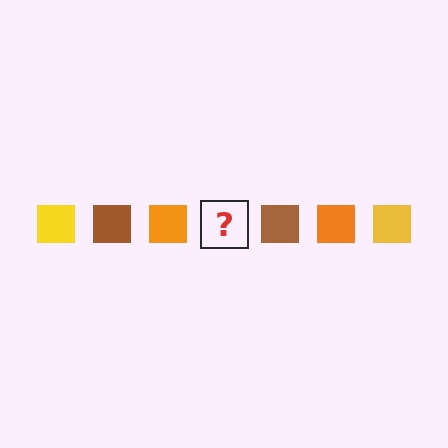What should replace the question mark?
The question mark should be replaced with a yellow square.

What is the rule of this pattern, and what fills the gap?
The rule is that the pattern cycles through yellow, brown, orange squares. The gap should be filled with a yellow square.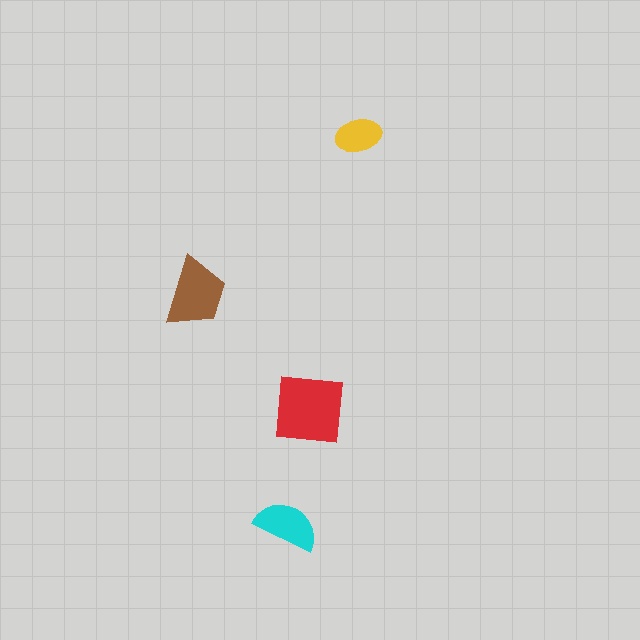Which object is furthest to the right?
The yellow ellipse is rightmost.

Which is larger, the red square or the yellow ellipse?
The red square.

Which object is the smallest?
The yellow ellipse.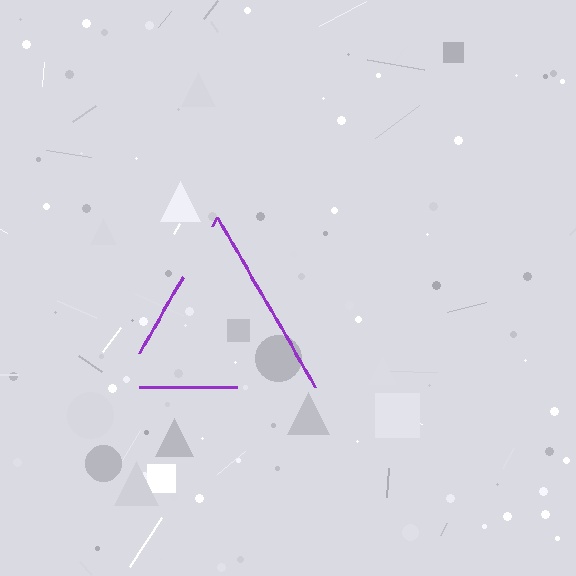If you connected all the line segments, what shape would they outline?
They would outline a triangle.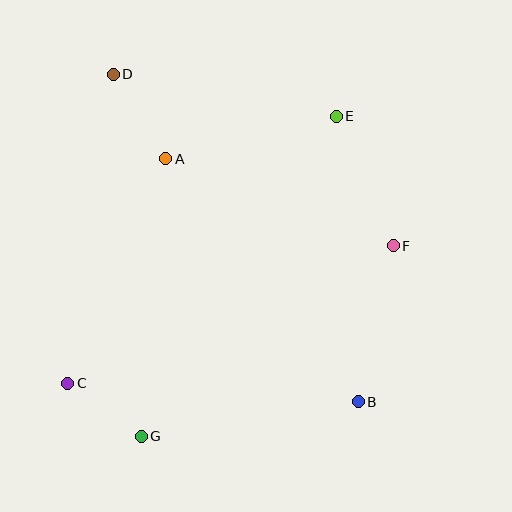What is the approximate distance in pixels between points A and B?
The distance between A and B is approximately 310 pixels.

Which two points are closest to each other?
Points C and G are closest to each other.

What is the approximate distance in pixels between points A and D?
The distance between A and D is approximately 100 pixels.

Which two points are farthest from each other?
Points B and D are farthest from each other.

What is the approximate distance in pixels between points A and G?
The distance between A and G is approximately 278 pixels.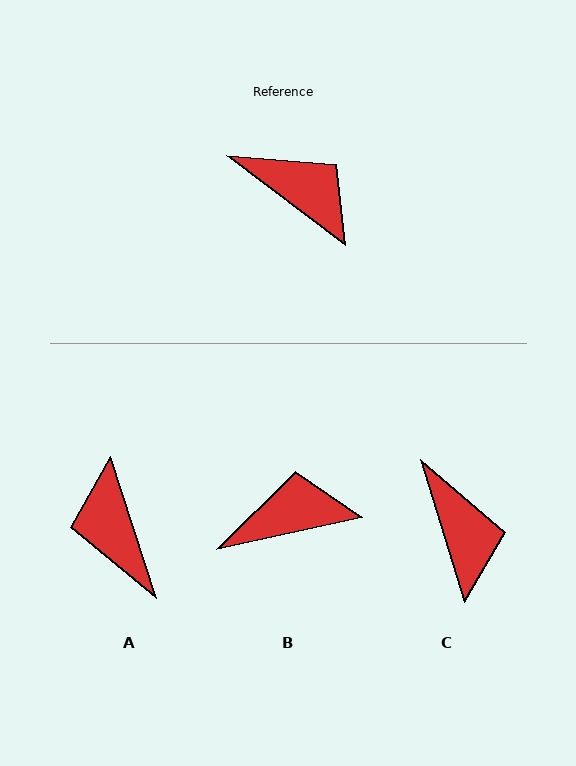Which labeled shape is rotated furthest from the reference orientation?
A, about 145 degrees away.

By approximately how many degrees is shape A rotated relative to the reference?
Approximately 145 degrees counter-clockwise.